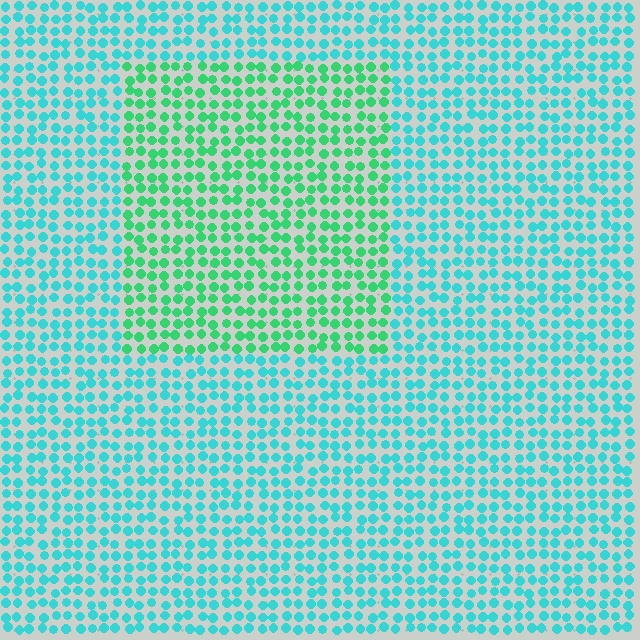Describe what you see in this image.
The image is filled with small cyan elements in a uniform arrangement. A rectangle-shaped region is visible where the elements are tinted to a slightly different hue, forming a subtle color boundary.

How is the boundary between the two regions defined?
The boundary is defined purely by a slight shift in hue (about 37 degrees). Spacing, size, and orientation are identical on both sides.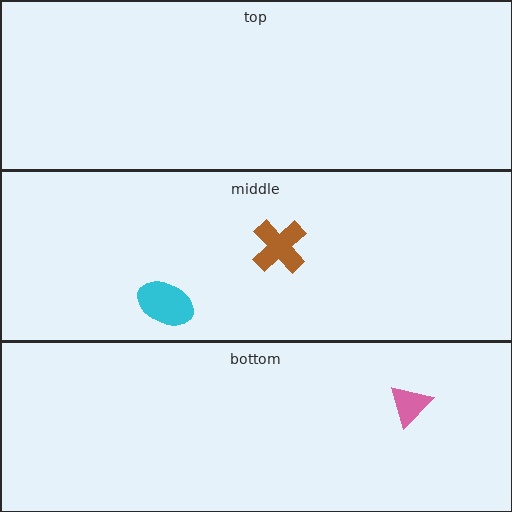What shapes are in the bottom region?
The pink triangle.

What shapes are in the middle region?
The cyan ellipse, the brown cross.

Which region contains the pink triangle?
The bottom region.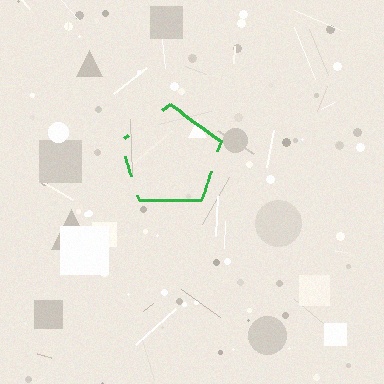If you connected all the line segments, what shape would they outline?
They would outline a pentagon.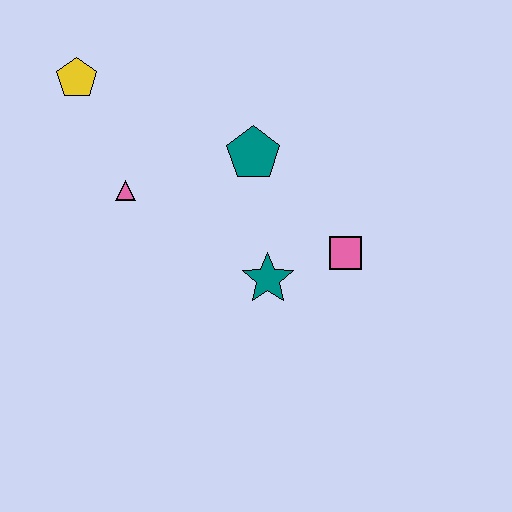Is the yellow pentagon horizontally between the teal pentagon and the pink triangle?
No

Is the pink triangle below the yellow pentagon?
Yes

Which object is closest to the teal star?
The pink square is closest to the teal star.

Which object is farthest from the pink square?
The yellow pentagon is farthest from the pink square.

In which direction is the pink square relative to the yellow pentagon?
The pink square is to the right of the yellow pentagon.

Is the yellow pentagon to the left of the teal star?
Yes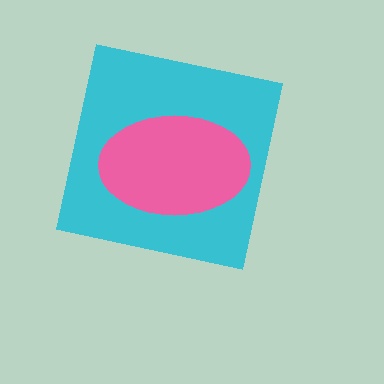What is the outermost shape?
The cyan square.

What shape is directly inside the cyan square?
The pink ellipse.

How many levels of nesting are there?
2.